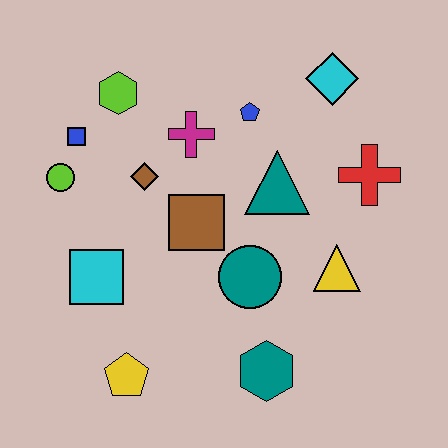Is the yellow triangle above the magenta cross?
No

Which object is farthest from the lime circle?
The red cross is farthest from the lime circle.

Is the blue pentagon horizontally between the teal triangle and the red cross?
No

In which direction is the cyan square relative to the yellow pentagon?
The cyan square is above the yellow pentagon.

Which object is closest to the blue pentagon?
The magenta cross is closest to the blue pentagon.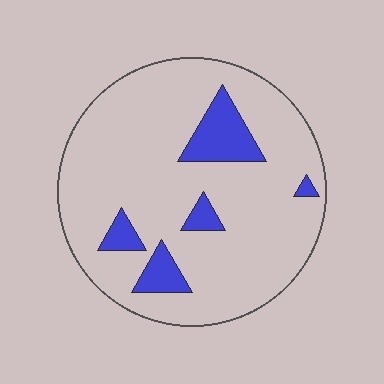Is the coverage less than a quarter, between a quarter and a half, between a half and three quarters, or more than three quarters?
Less than a quarter.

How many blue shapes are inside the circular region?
5.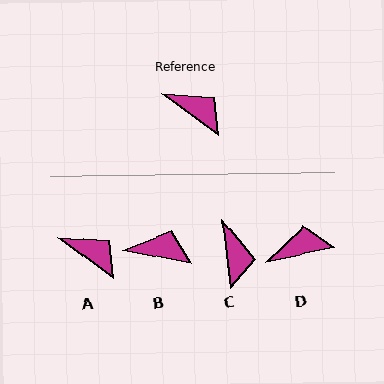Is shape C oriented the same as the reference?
No, it is off by about 46 degrees.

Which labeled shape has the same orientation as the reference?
A.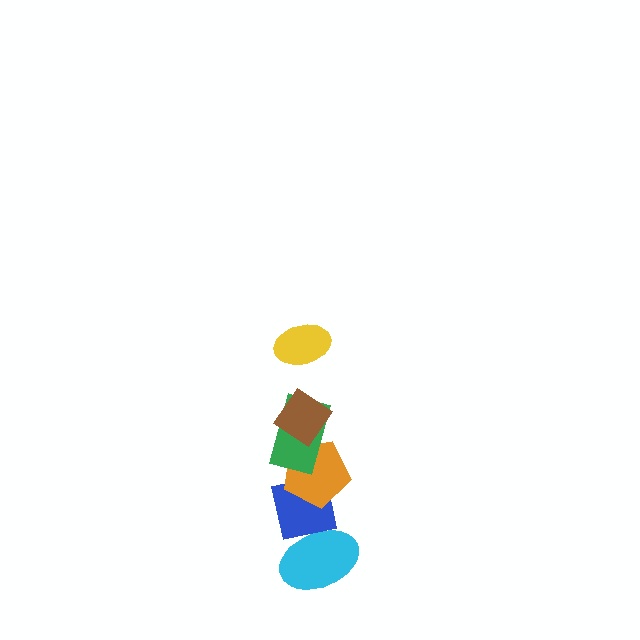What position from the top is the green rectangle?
The green rectangle is 3rd from the top.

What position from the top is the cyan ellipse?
The cyan ellipse is 6th from the top.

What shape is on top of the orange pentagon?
The green rectangle is on top of the orange pentagon.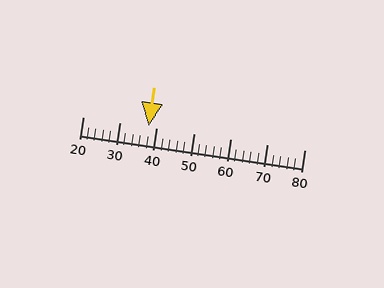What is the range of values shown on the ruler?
The ruler shows values from 20 to 80.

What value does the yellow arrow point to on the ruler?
The yellow arrow points to approximately 38.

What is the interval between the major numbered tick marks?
The major tick marks are spaced 10 units apart.